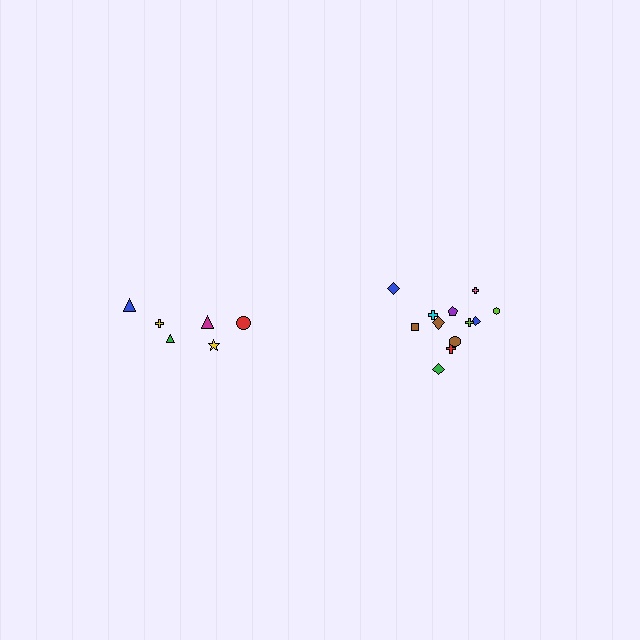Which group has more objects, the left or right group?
The right group.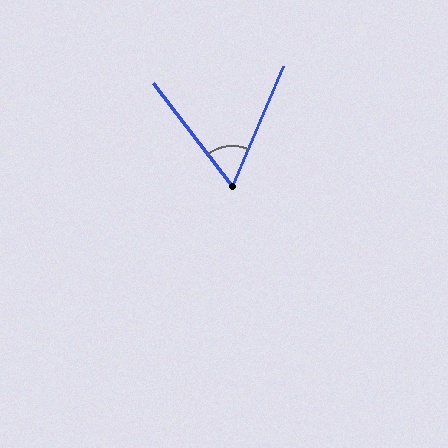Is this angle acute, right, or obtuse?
It is acute.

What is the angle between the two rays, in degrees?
Approximately 61 degrees.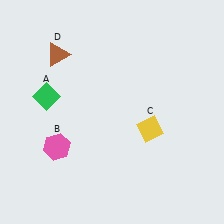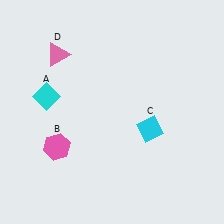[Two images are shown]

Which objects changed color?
A changed from green to cyan. C changed from yellow to cyan. D changed from brown to pink.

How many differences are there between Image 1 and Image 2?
There are 3 differences between the two images.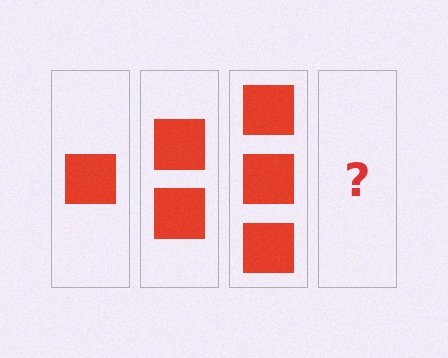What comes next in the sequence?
The next element should be 4 squares.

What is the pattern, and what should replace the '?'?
The pattern is that each step adds one more square. The '?' should be 4 squares.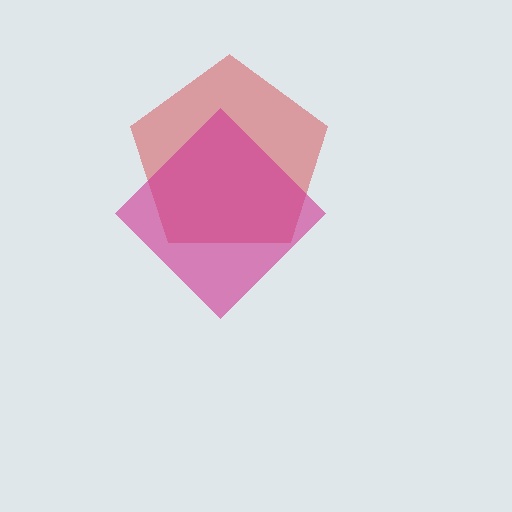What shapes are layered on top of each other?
The layered shapes are: a red pentagon, a magenta diamond.